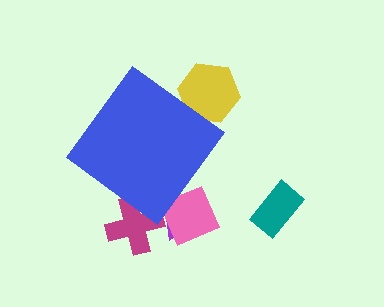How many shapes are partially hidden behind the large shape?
4 shapes are partially hidden.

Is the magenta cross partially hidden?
Yes, the magenta cross is partially hidden behind the blue diamond.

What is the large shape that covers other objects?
A blue diamond.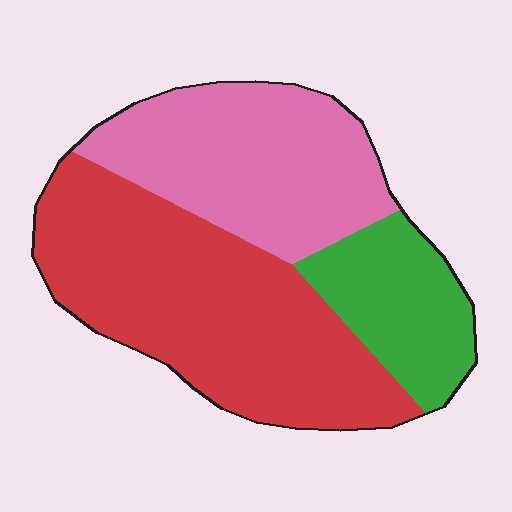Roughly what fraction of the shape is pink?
Pink covers about 35% of the shape.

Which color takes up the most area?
Red, at roughly 50%.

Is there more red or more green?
Red.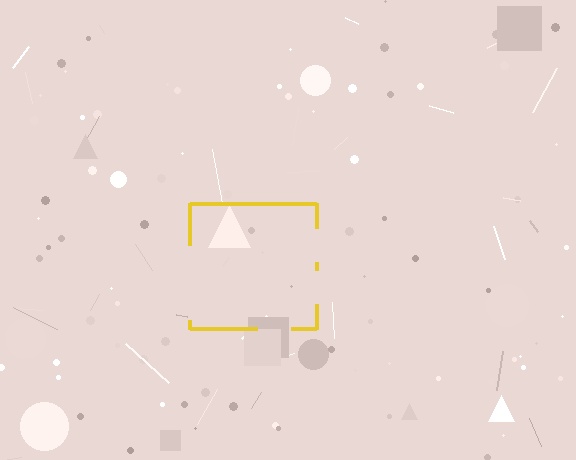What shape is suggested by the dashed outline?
The dashed outline suggests a square.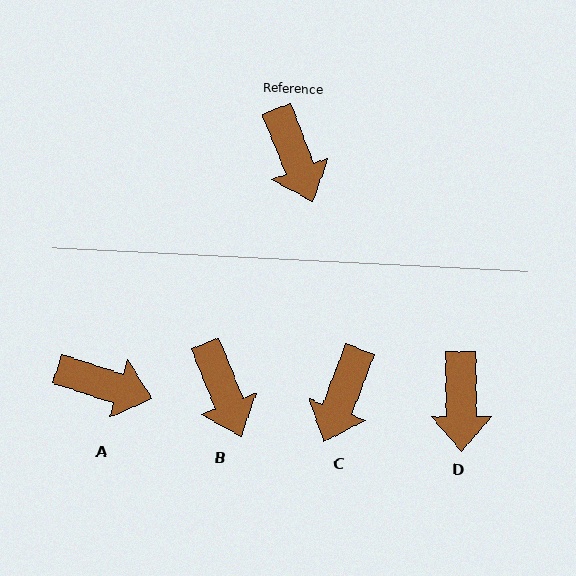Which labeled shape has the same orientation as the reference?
B.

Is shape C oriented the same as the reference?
No, it is off by about 42 degrees.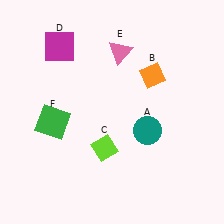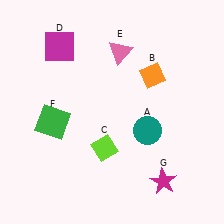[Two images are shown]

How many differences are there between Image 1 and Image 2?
There is 1 difference between the two images.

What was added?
A magenta star (G) was added in Image 2.